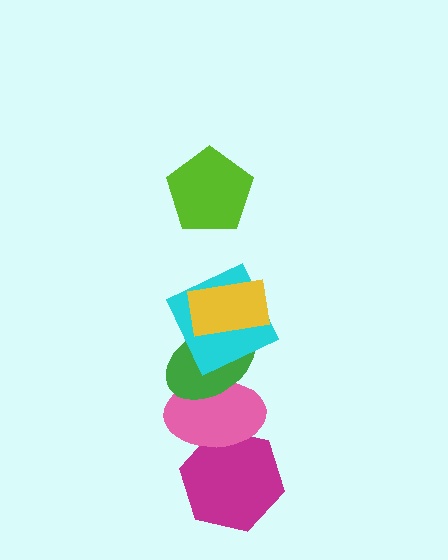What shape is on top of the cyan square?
The yellow rectangle is on top of the cyan square.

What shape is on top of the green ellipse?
The cyan square is on top of the green ellipse.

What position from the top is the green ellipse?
The green ellipse is 4th from the top.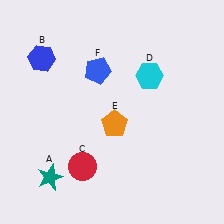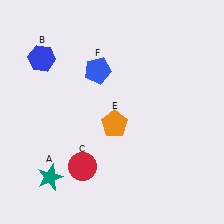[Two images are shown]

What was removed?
The cyan hexagon (D) was removed in Image 2.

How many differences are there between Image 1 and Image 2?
There is 1 difference between the two images.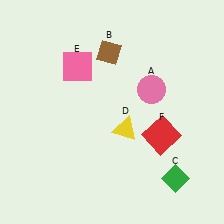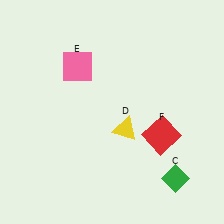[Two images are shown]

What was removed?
The pink circle (A), the brown diamond (B) were removed in Image 2.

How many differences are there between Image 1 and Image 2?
There are 2 differences between the two images.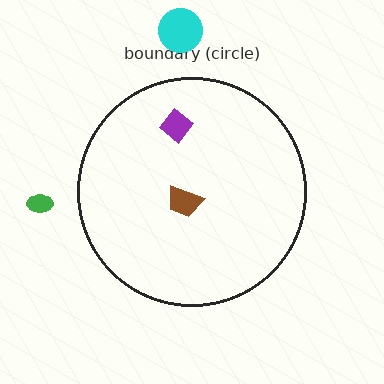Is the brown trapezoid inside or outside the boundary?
Inside.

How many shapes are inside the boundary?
2 inside, 2 outside.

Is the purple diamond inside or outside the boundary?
Inside.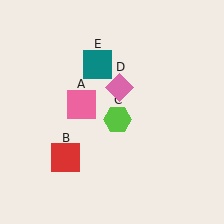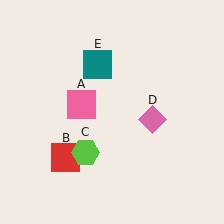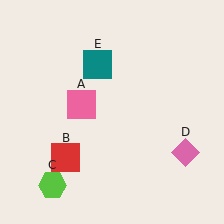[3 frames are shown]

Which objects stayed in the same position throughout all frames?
Pink square (object A) and red square (object B) and teal square (object E) remained stationary.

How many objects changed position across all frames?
2 objects changed position: lime hexagon (object C), pink diamond (object D).